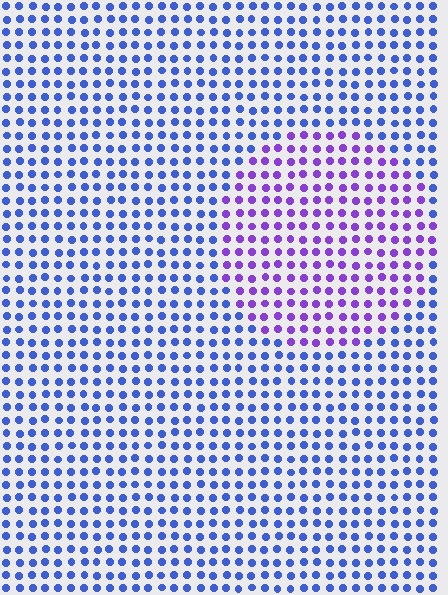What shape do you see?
I see a circle.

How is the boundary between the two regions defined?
The boundary is defined purely by a slight shift in hue (about 44 degrees). Spacing, size, and orientation are identical on both sides.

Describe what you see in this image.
The image is filled with small blue elements in a uniform arrangement. A circle-shaped region is visible where the elements are tinted to a slightly different hue, forming a subtle color boundary.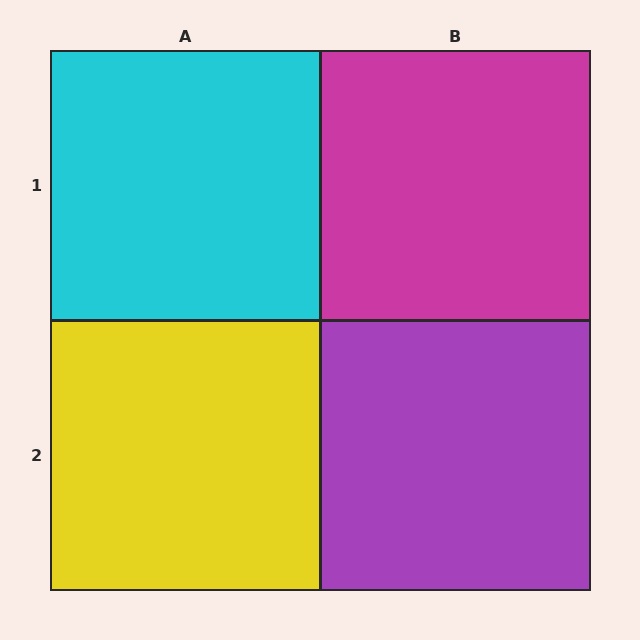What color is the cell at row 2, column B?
Purple.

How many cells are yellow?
1 cell is yellow.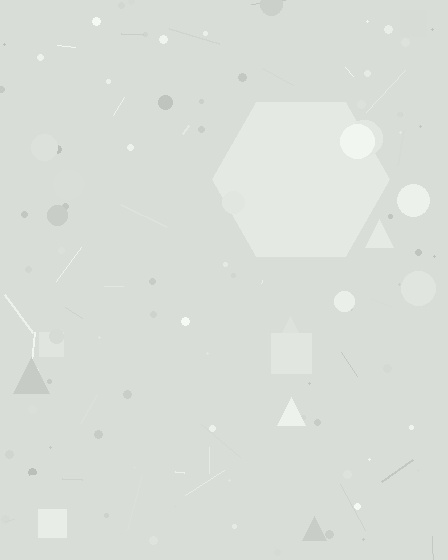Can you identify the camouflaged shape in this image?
The camouflaged shape is a hexagon.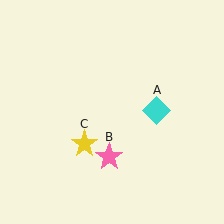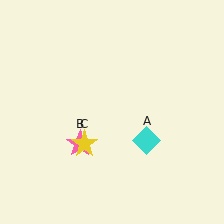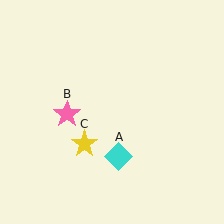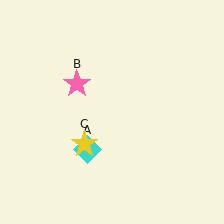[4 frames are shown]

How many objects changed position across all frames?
2 objects changed position: cyan diamond (object A), pink star (object B).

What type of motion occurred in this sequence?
The cyan diamond (object A), pink star (object B) rotated clockwise around the center of the scene.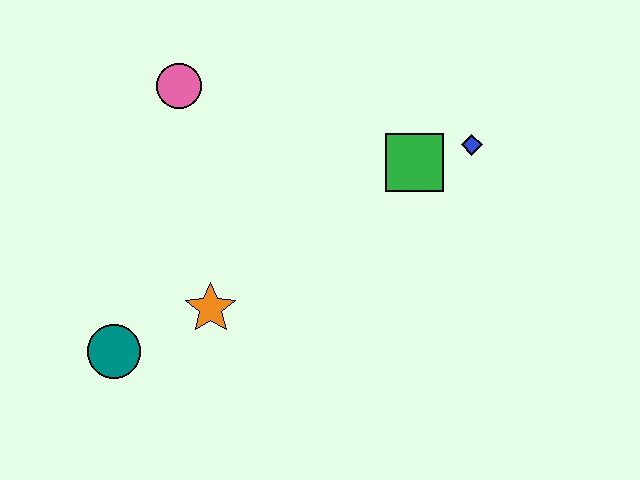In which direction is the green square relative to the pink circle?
The green square is to the right of the pink circle.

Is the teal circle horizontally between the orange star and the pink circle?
No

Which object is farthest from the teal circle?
The blue diamond is farthest from the teal circle.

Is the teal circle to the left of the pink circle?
Yes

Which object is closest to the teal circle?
The orange star is closest to the teal circle.